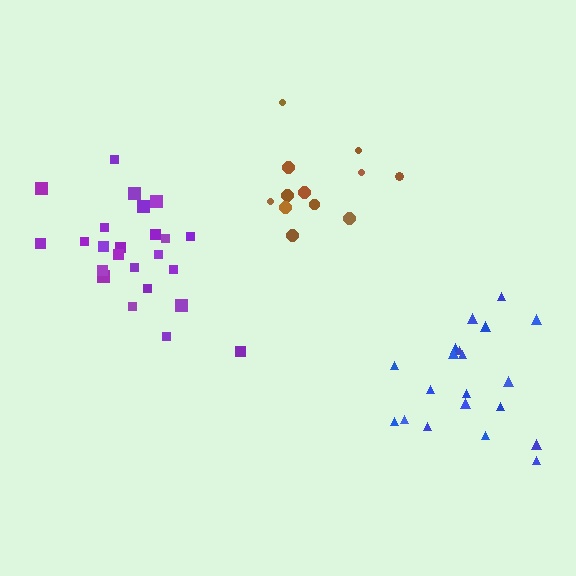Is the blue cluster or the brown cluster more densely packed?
Blue.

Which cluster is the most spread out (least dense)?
Brown.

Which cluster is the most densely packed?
Purple.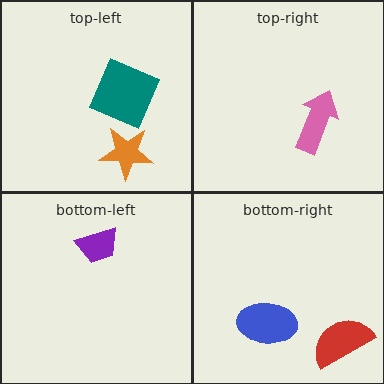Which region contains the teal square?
The top-left region.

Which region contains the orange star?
The top-left region.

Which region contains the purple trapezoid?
The bottom-left region.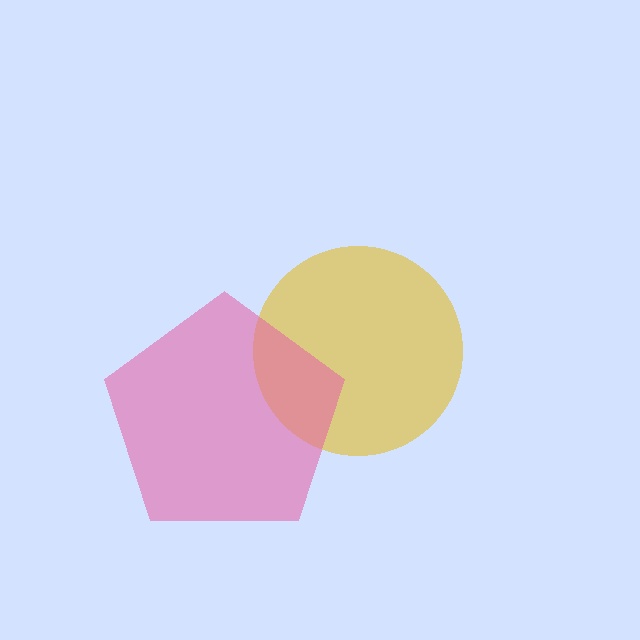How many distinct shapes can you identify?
There are 2 distinct shapes: a yellow circle, a pink pentagon.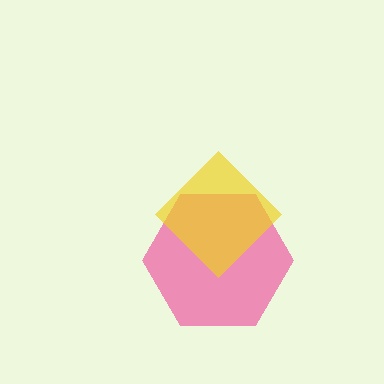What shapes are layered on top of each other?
The layered shapes are: a pink hexagon, a yellow diamond.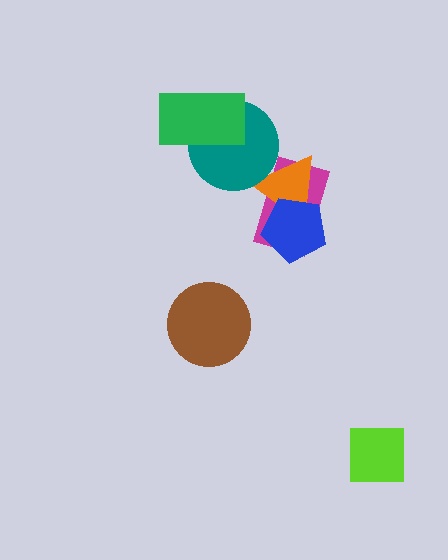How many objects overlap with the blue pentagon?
2 objects overlap with the blue pentagon.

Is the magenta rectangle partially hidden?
Yes, it is partially covered by another shape.